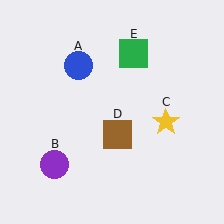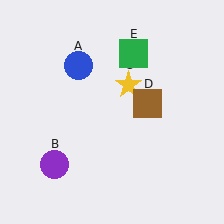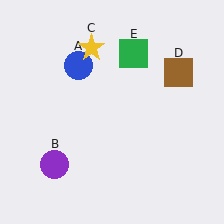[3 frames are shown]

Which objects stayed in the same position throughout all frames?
Blue circle (object A) and purple circle (object B) and green square (object E) remained stationary.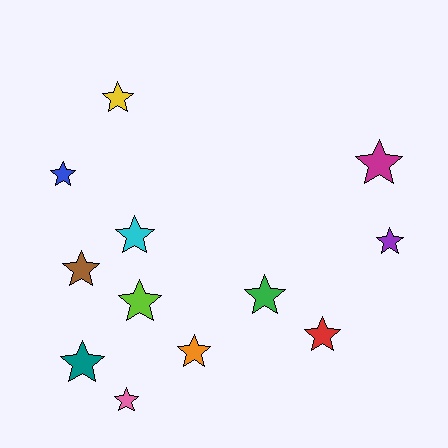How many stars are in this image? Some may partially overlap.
There are 12 stars.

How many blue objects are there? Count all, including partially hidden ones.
There is 1 blue object.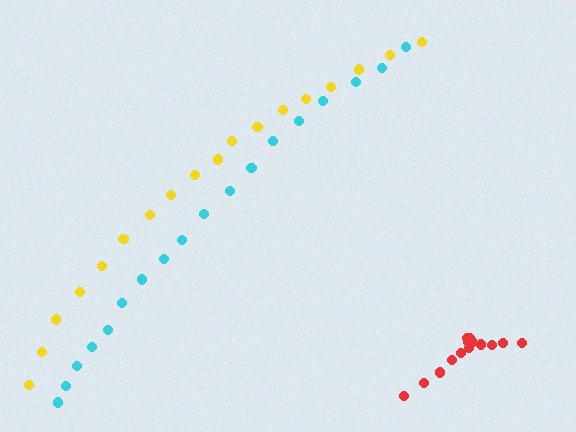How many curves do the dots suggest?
There are 3 distinct paths.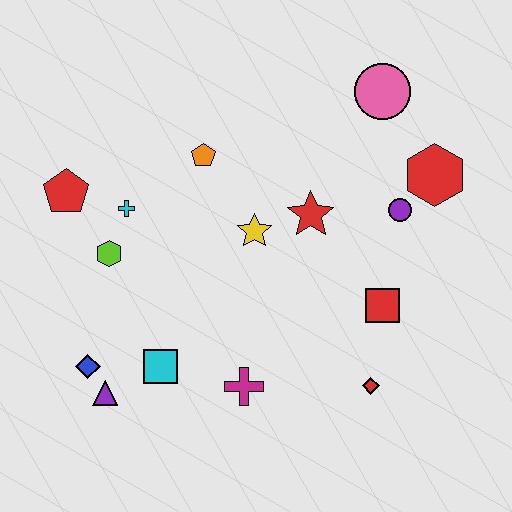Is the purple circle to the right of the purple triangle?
Yes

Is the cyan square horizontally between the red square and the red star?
No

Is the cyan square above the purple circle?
No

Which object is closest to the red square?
The red diamond is closest to the red square.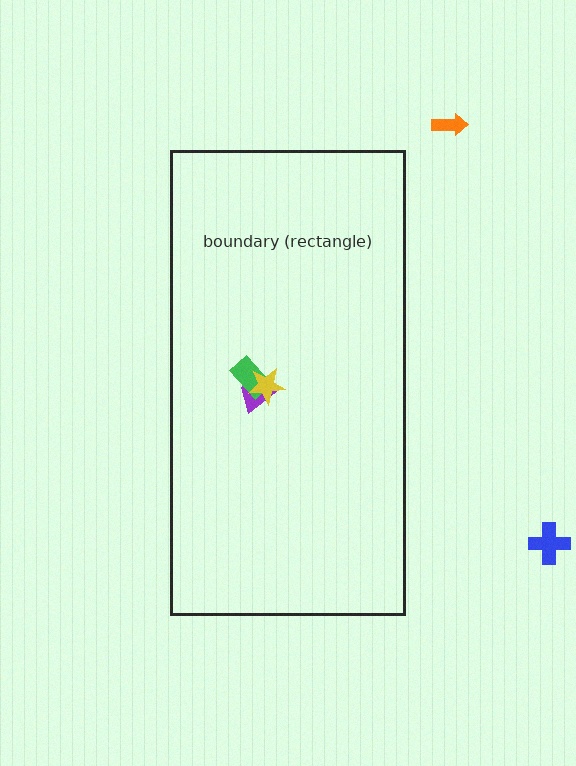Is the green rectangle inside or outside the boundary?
Inside.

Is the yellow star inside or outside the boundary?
Inside.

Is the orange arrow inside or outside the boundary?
Outside.